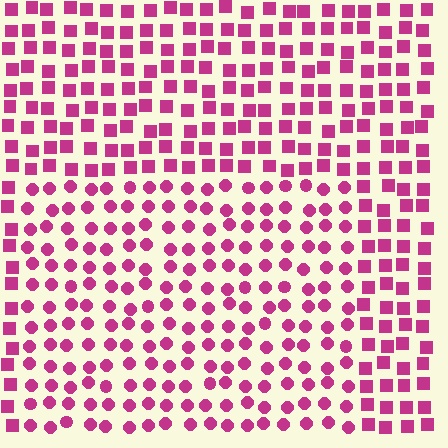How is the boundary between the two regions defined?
The boundary is defined by a change in element shape: circles inside vs. squares outside. All elements share the same color and spacing.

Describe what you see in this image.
The image is filled with small magenta elements arranged in a uniform grid. A rectangle-shaped region contains circles, while the surrounding area contains squares. The boundary is defined purely by the change in element shape.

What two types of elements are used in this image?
The image uses circles inside the rectangle region and squares outside it.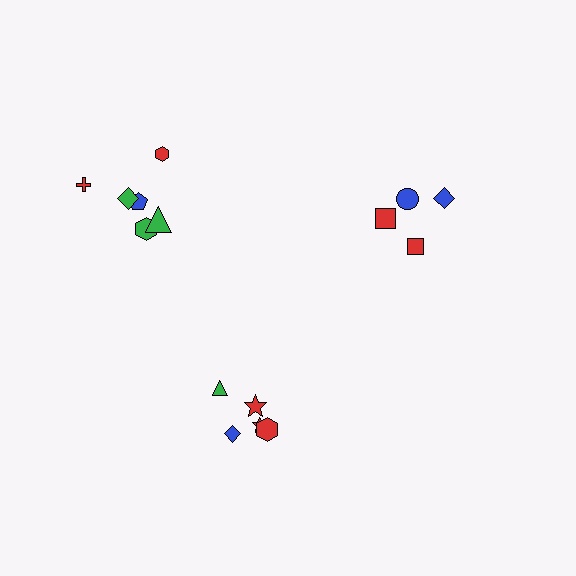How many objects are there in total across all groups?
There are 15 objects.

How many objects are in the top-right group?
There are 4 objects.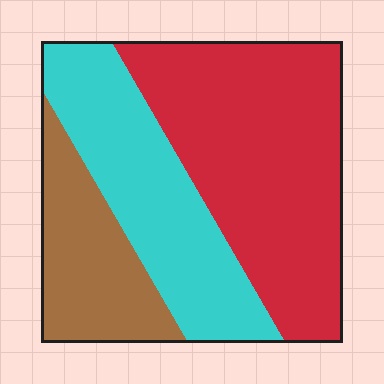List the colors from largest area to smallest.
From largest to smallest: red, cyan, brown.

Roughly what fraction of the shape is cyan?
Cyan takes up about one third (1/3) of the shape.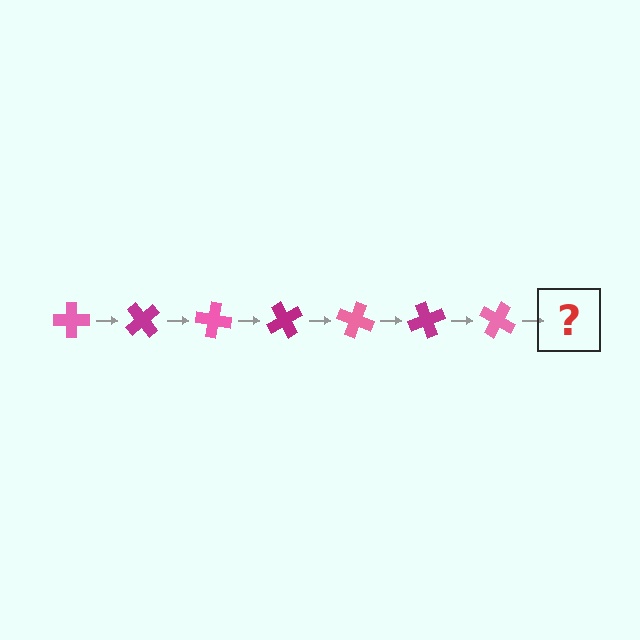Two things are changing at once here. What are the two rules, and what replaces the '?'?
The two rules are that it rotates 50 degrees each step and the color cycles through pink and magenta. The '?' should be a magenta cross, rotated 350 degrees from the start.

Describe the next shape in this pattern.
It should be a magenta cross, rotated 350 degrees from the start.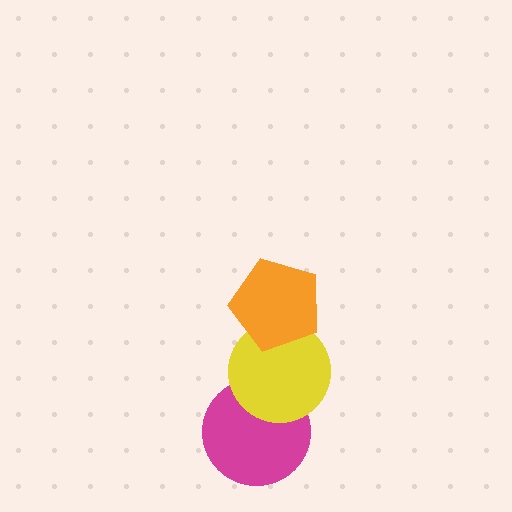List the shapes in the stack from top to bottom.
From top to bottom: the orange pentagon, the yellow circle, the magenta circle.